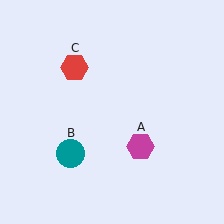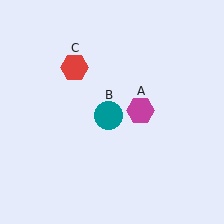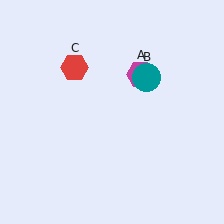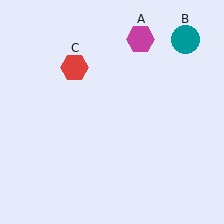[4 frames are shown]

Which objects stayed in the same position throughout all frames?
Red hexagon (object C) remained stationary.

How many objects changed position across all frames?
2 objects changed position: magenta hexagon (object A), teal circle (object B).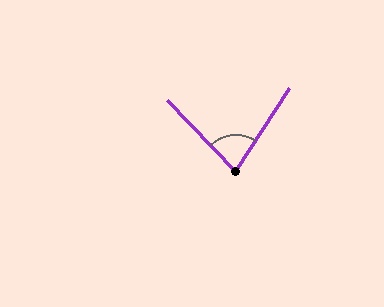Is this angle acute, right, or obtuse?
It is acute.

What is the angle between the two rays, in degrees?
Approximately 77 degrees.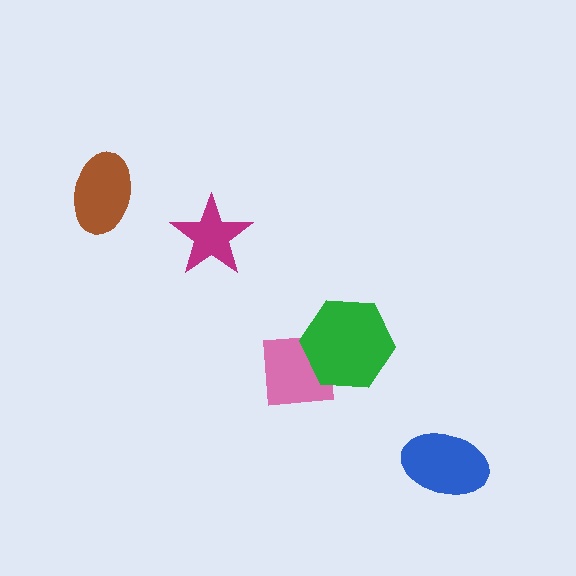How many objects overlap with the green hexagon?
1 object overlaps with the green hexagon.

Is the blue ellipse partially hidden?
No, no other shape covers it.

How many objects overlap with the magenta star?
0 objects overlap with the magenta star.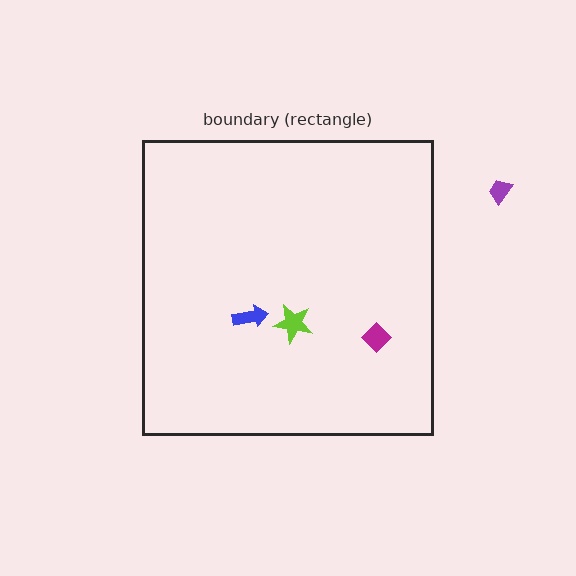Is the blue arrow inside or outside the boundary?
Inside.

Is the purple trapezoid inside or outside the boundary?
Outside.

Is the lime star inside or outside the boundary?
Inside.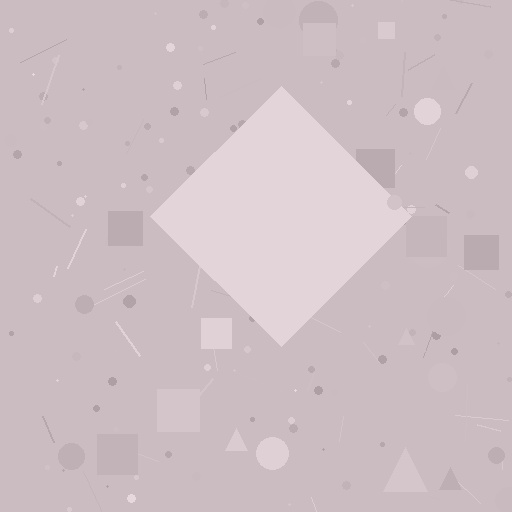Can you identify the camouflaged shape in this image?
The camouflaged shape is a diamond.